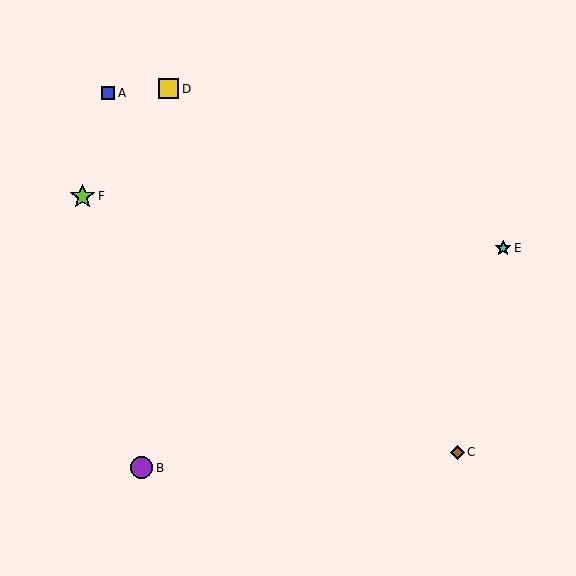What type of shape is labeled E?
Shape E is a cyan star.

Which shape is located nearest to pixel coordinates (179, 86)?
The yellow square (labeled D) at (168, 89) is nearest to that location.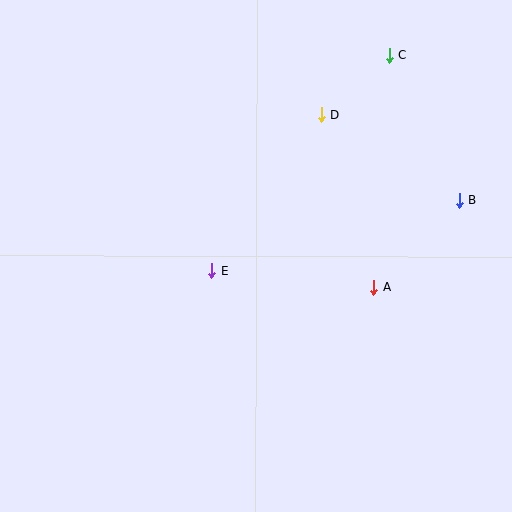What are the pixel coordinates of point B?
Point B is at (459, 200).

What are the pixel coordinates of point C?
Point C is at (389, 56).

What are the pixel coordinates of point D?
Point D is at (322, 115).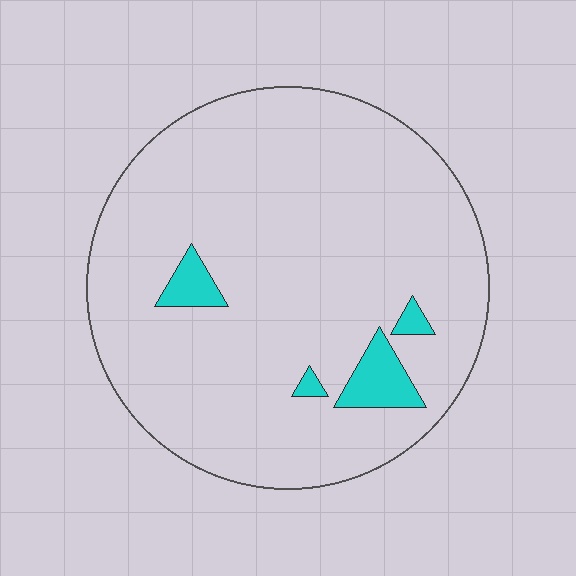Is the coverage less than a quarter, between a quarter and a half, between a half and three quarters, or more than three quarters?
Less than a quarter.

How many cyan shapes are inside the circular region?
4.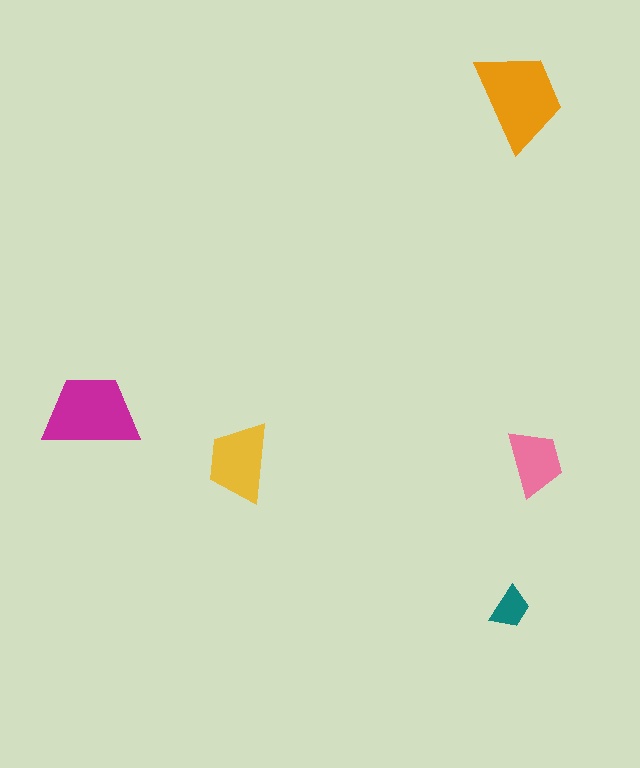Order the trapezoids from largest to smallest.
the orange one, the magenta one, the yellow one, the pink one, the teal one.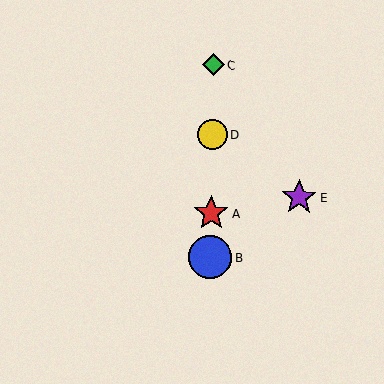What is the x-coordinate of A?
Object A is at x≈211.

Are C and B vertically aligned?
Yes, both are at x≈213.